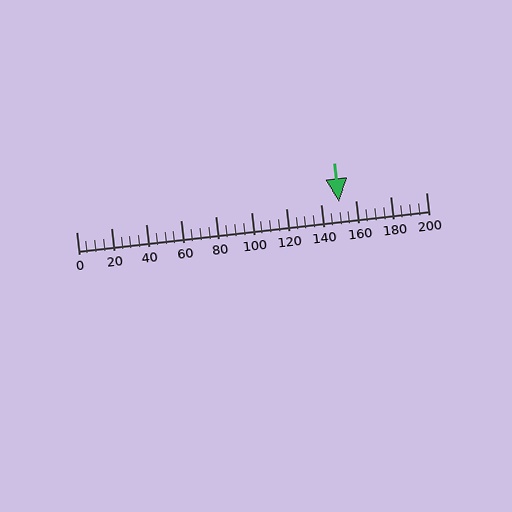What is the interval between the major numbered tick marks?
The major tick marks are spaced 20 units apart.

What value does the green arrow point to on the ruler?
The green arrow points to approximately 150.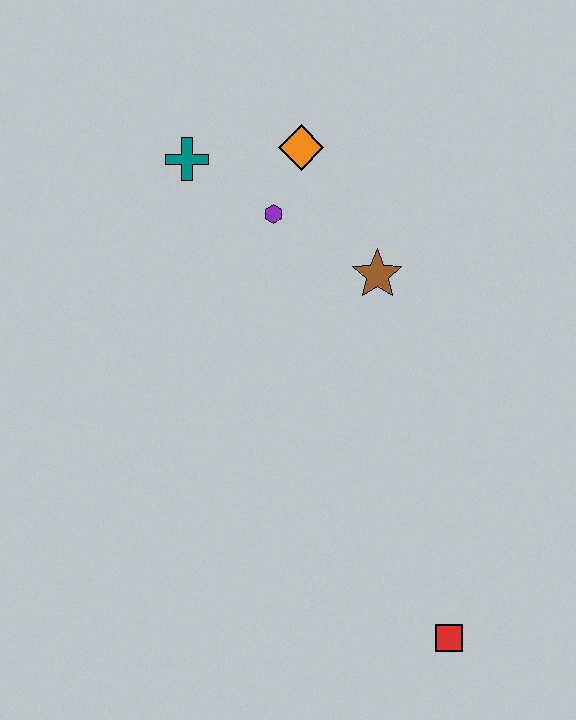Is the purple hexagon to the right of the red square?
No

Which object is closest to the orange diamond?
The purple hexagon is closest to the orange diamond.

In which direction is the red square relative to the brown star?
The red square is below the brown star.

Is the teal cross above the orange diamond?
No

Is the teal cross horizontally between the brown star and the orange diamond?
No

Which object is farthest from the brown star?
The red square is farthest from the brown star.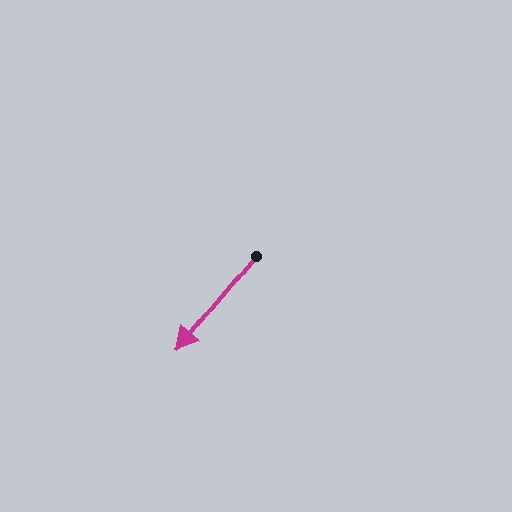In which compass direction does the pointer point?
Southwest.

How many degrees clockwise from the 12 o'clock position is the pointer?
Approximately 219 degrees.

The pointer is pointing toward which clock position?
Roughly 7 o'clock.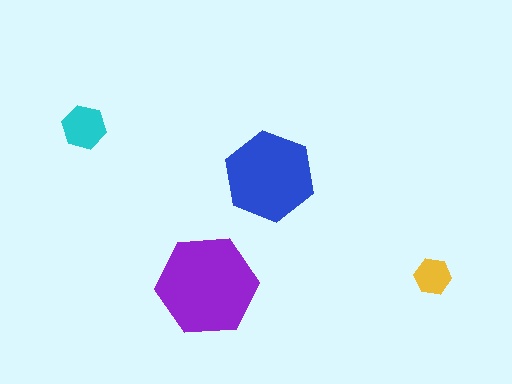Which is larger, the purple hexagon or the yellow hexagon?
The purple one.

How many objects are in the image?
There are 4 objects in the image.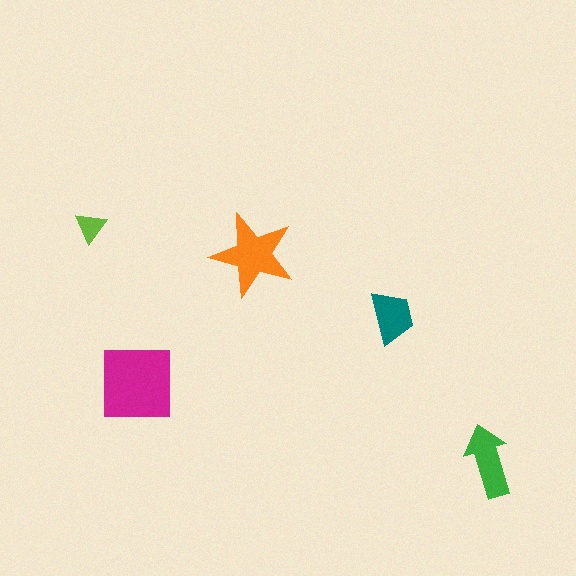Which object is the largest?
The magenta square.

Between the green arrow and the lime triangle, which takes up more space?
The green arrow.